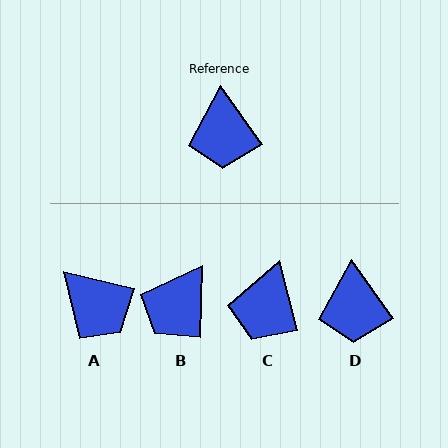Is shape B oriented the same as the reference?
No, it is off by about 37 degrees.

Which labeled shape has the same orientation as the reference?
D.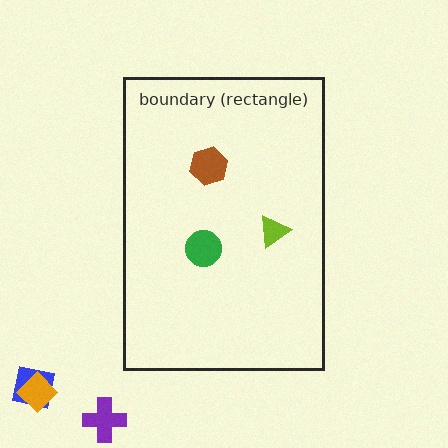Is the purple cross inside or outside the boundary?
Outside.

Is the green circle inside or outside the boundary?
Inside.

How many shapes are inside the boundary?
3 inside, 3 outside.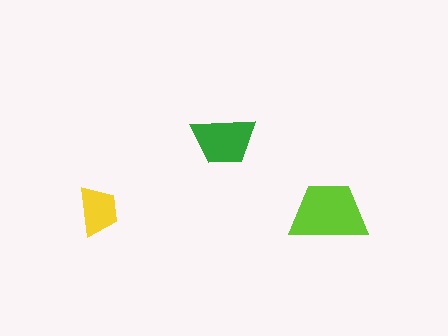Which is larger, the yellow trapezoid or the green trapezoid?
The green one.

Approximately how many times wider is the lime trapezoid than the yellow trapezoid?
About 1.5 times wider.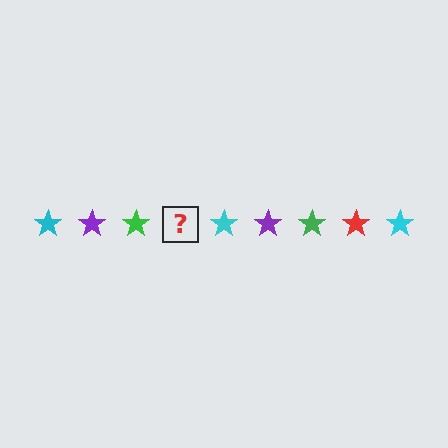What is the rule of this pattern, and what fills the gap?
The rule is that the pattern cycles through cyan, purple, green, red stars. The gap should be filled with a red star.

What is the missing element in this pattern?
The missing element is a red star.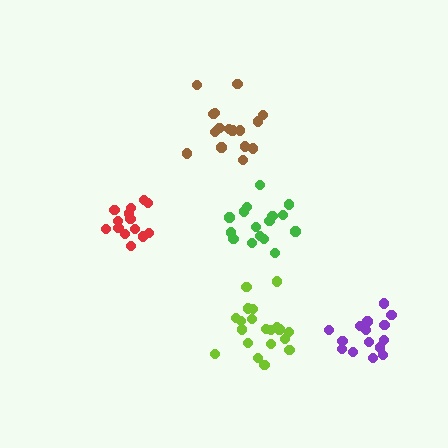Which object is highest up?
The brown cluster is topmost.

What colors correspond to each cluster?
The clusters are colored: red, purple, lime, green, brown.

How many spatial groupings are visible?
There are 5 spatial groupings.